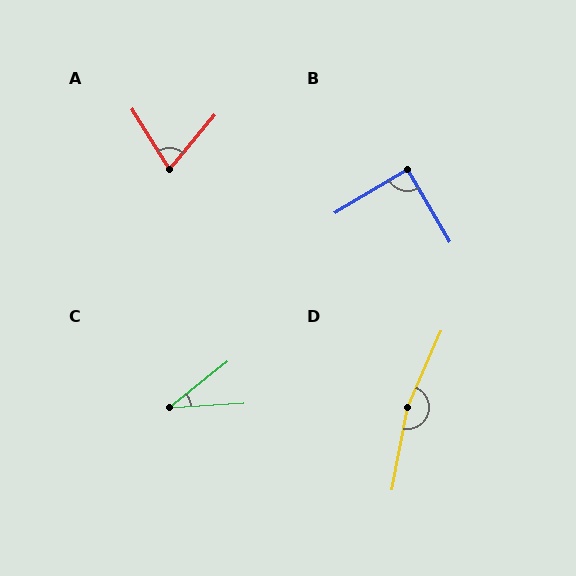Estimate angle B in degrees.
Approximately 89 degrees.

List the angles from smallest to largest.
C (35°), A (72°), B (89°), D (167°).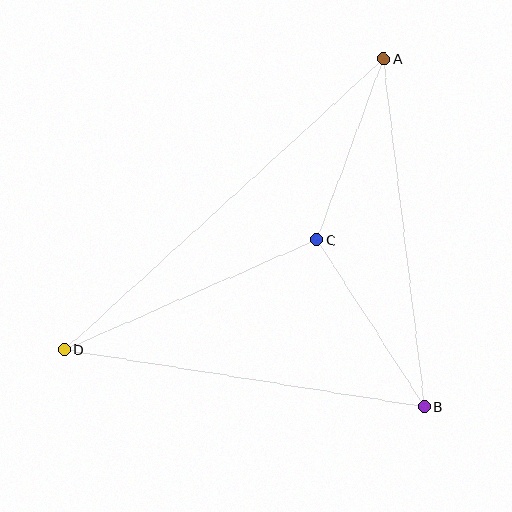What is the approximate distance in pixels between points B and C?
The distance between B and C is approximately 198 pixels.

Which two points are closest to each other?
Points A and C are closest to each other.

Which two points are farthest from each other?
Points A and D are farthest from each other.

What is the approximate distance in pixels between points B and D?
The distance between B and D is approximately 364 pixels.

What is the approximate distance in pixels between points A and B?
The distance between A and B is approximately 350 pixels.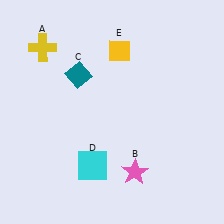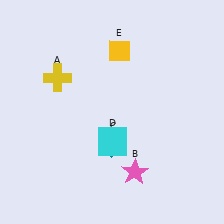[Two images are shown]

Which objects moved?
The objects that moved are: the yellow cross (A), the teal diamond (C), the cyan square (D).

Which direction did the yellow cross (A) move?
The yellow cross (A) moved down.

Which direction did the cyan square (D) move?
The cyan square (D) moved up.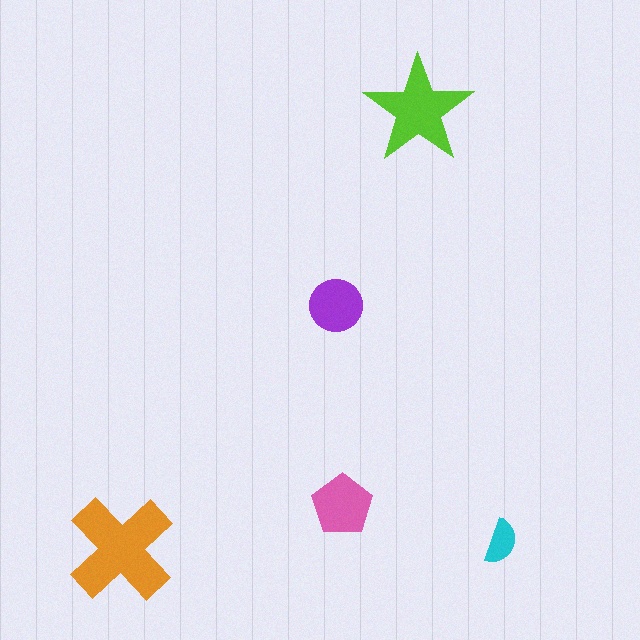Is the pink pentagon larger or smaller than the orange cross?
Smaller.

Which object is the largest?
The orange cross.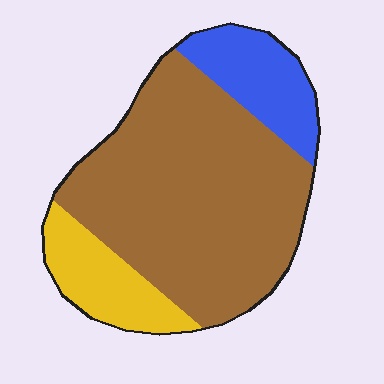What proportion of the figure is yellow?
Yellow takes up about one sixth (1/6) of the figure.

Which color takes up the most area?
Brown, at roughly 70%.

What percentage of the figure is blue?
Blue covers 16% of the figure.